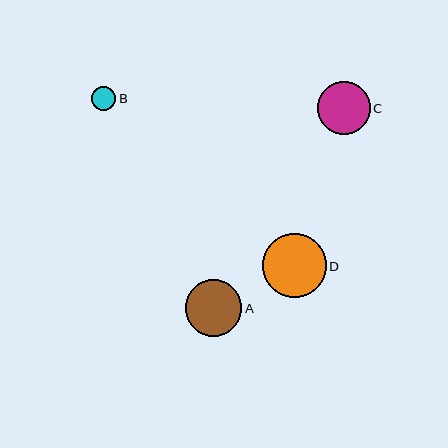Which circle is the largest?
Circle D is the largest with a size of approximately 64 pixels.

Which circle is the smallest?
Circle B is the smallest with a size of approximately 25 pixels.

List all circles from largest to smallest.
From largest to smallest: D, A, C, B.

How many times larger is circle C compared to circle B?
Circle C is approximately 2.2 times the size of circle B.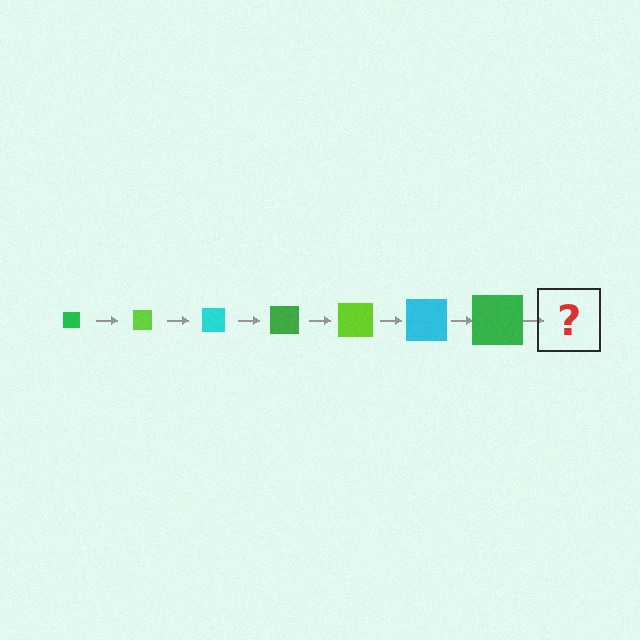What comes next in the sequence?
The next element should be a lime square, larger than the previous one.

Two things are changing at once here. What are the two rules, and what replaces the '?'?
The two rules are that the square grows larger each step and the color cycles through green, lime, and cyan. The '?' should be a lime square, larger than the previous one.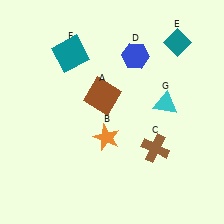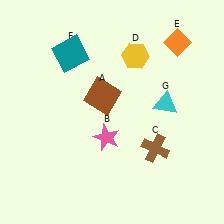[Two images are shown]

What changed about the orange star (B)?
In Image 1, B is orange. In Image 2, it changed to pink.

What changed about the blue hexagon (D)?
In Image 1, D is blue. In Image 2, it changed to yellow.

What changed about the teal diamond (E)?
In Image 1, E is teal. In Image 2, it changed to orange.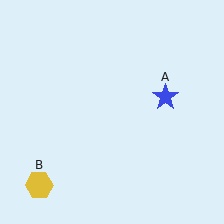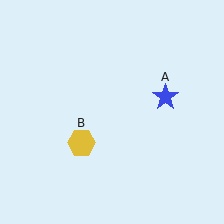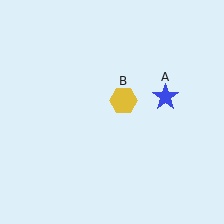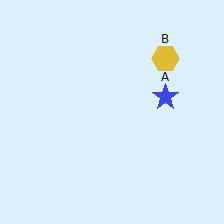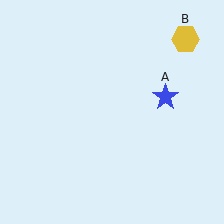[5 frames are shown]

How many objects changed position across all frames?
1 object changed position: yellow hexagon (object B).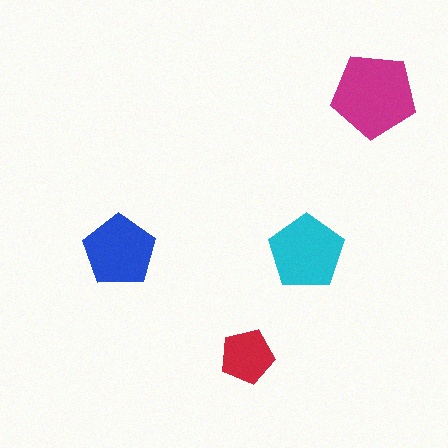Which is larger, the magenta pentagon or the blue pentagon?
The magenta one.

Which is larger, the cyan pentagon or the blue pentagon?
The cyan one.